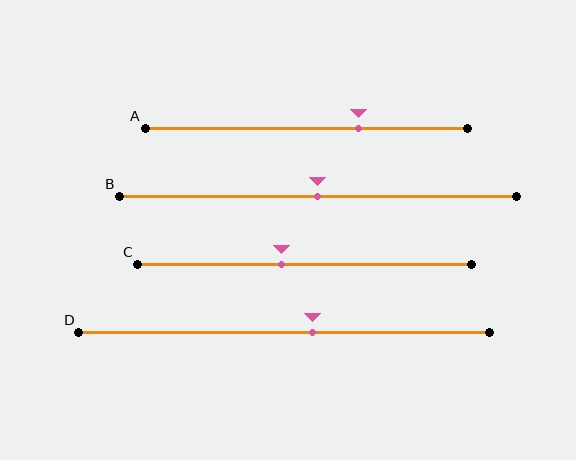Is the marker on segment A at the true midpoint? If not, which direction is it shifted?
No, the marker on segment A is shifted to the right by about 16% of the segment length.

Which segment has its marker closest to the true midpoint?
Segment B has its marker closest to the true midpoint.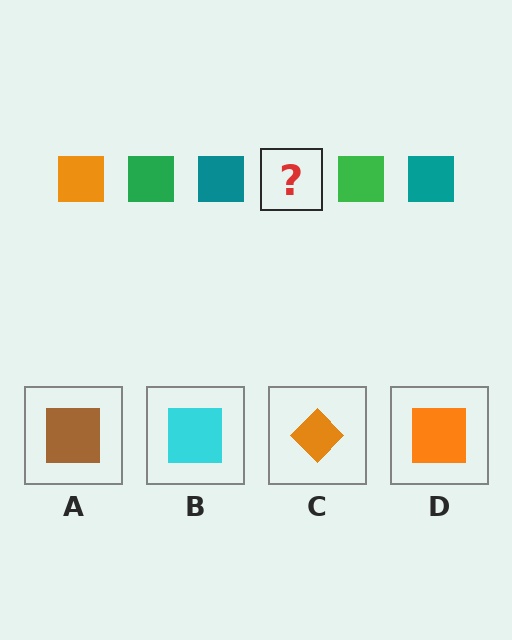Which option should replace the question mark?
Option D.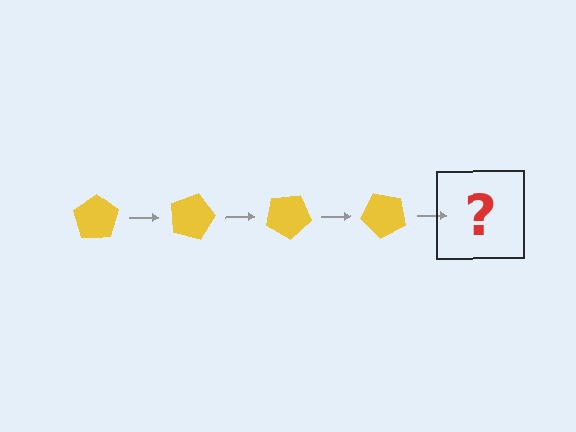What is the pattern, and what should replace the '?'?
The pattern is that the pentagon rotates 15 degrees each step. The '?' should be a yellow pentagon rotated 60 degrees.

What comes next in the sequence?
The next element should be a yellow pentagon rotated 60 degrees.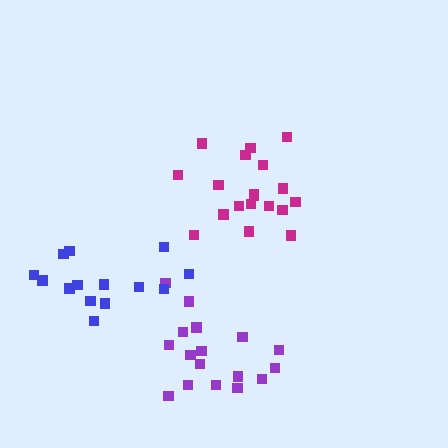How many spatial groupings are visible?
There are 3 spatial groupings.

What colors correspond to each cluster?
The clusters are colored: magenta, purple, blue.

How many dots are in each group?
Group 1: 19 dots, Group 2: 17 dots, Group 3: 14 dots (50 total).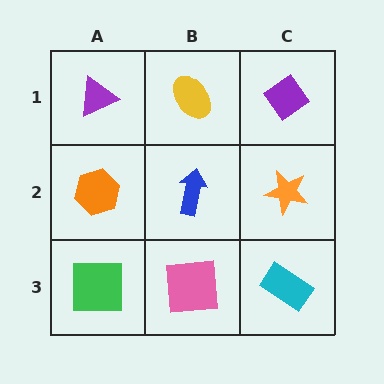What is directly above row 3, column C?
An orange star.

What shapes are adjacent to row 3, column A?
An orange hexagon (row 2, column A), a pink square (row 3, column B).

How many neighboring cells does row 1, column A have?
2.